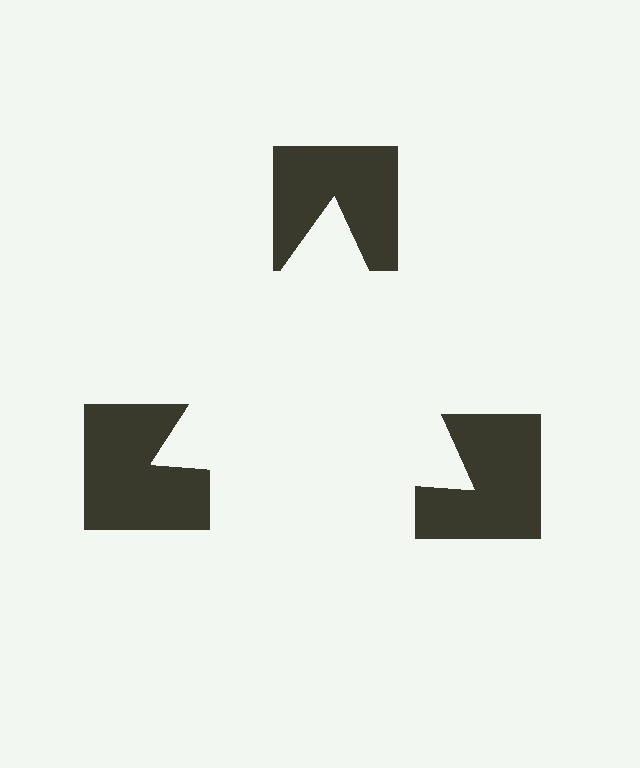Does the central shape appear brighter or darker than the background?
It typically appears slightly brighter than the background, even though no actual brightness change is drawn.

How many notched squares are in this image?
There are 3 — one at each vertex of the illusory triangle.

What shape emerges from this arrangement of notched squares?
An illusory triangle — its edges are inferred from the aligned wedge cuts in the notched squares, not physically drawn.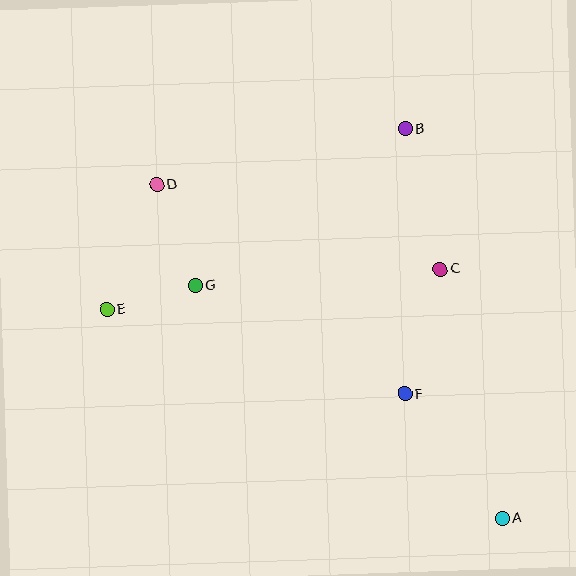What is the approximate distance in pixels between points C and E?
The distance between C and E is approximately 336 pixels.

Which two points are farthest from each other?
Points A and D are farthest from each other.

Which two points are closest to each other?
Points E and G are closest to each other.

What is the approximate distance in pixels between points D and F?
The distance between D and F is approximately 325 pixels.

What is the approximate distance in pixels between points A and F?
The distance between A and F is approximately 158 pixels.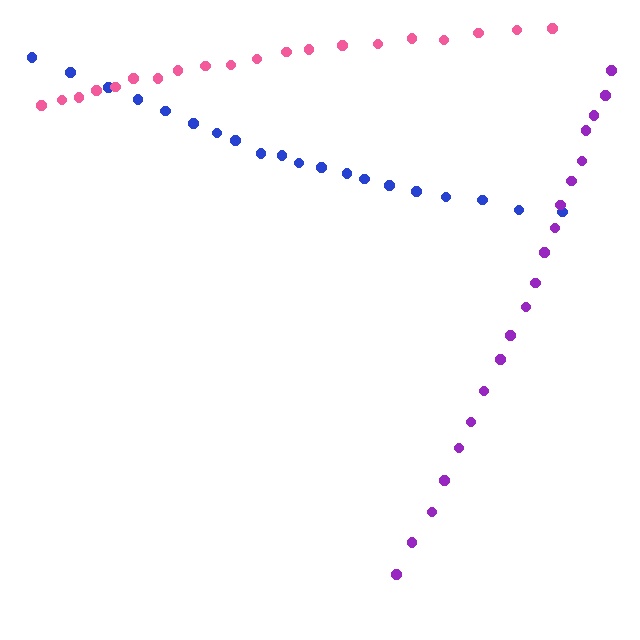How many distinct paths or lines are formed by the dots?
There are 3 distinct paths.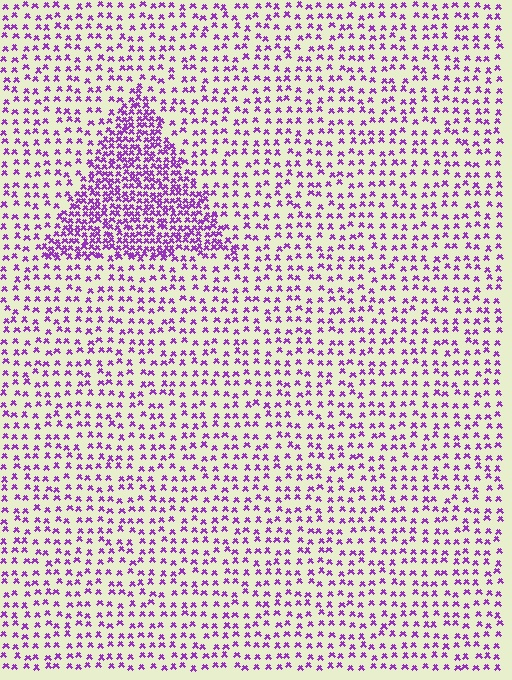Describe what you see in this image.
The image contains small purple elements arranged at two different densities. A triangle-shaped region is visible where the elements are more densely packed than the surrounding area.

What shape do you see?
I see a triangle.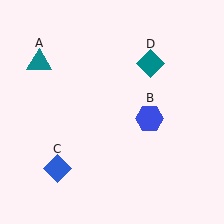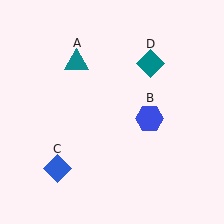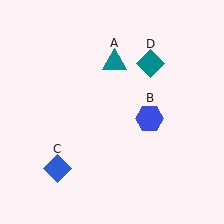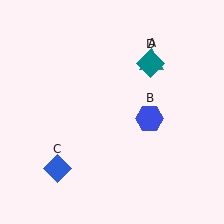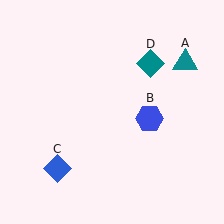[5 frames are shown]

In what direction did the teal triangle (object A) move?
The teal triangle (object A) moved right.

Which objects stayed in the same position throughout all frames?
Blue hexagon (object B) and blue diamond (object C) and teal diamond (object D) remained stationary.